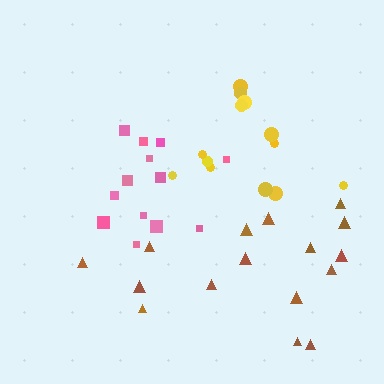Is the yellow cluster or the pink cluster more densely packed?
Pink.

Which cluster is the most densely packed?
Pink.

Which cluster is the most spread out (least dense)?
Brown.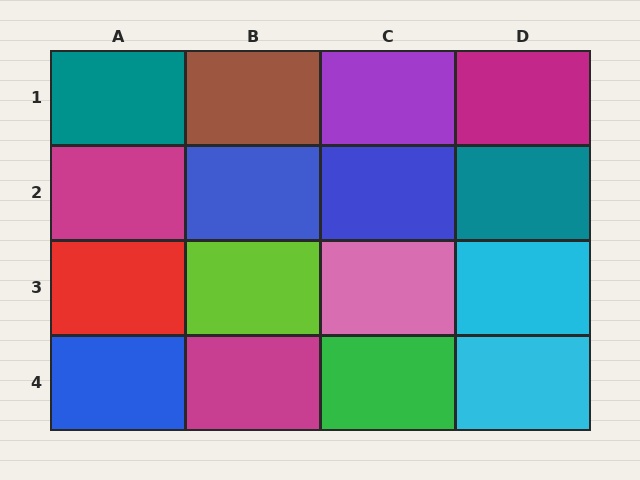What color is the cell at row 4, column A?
Blue.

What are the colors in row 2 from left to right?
Magenta, blue, blue, teal.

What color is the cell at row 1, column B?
Brown.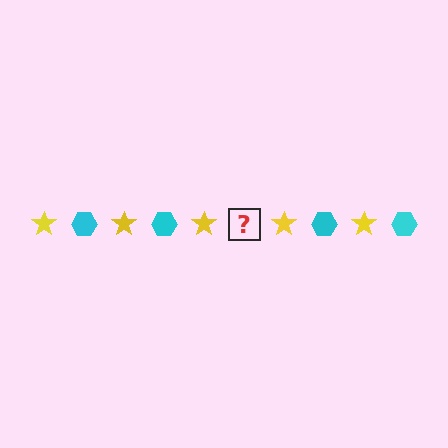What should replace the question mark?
The question mark should be replaced with a cyan hexagon.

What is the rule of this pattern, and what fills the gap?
The rule is that the pattern alternates between yellow star and cyan hexagon. The gap should be filled with a cyan hexagon.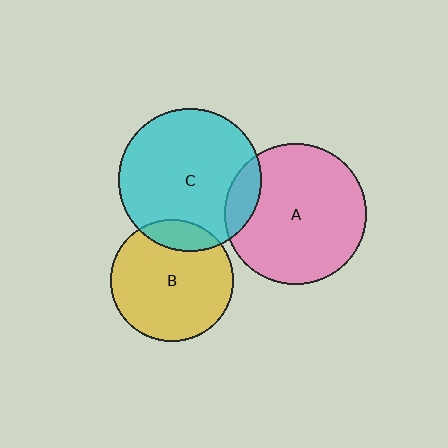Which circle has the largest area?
Circle C (cyan).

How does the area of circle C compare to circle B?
Approximately 1.4 times.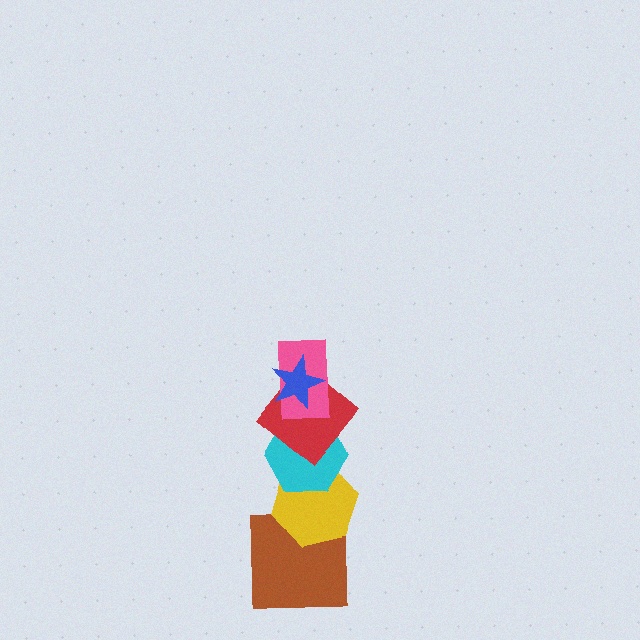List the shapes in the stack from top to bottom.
From top to bottom: the blue star, the pink rectangle, the red diamond, the cyan hexagon, the yellow hexagon, the brown square.